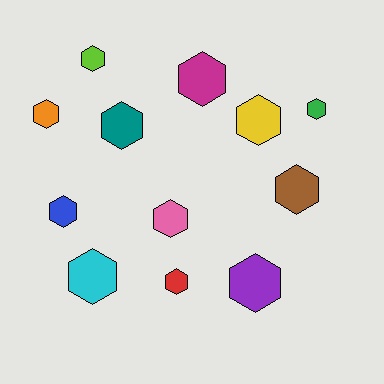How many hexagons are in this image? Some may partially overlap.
There are 12 hexagons.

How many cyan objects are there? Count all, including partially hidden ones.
There is 1 cyan object.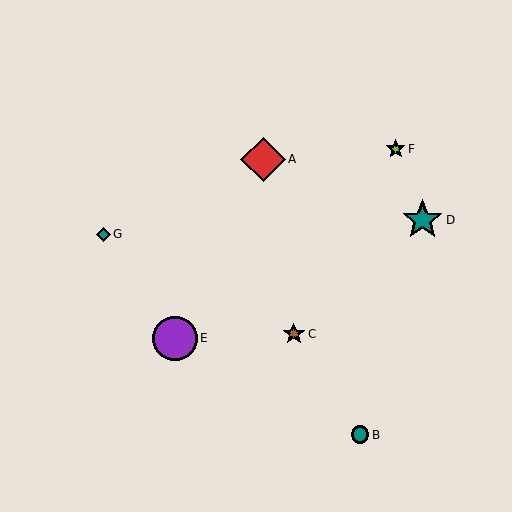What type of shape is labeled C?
Shape C is a brown star.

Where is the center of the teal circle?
The center of the teal circle is at (360, 435).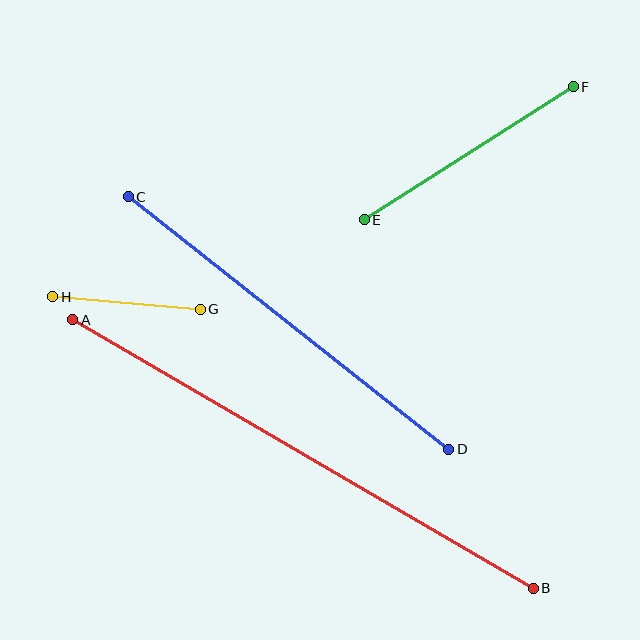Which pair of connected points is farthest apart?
Points A and B are farthest apart.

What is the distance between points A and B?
The distance is approximately 533 pixels.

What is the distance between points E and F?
The distance is approximately 248 pixels.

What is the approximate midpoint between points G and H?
The midpoint is at approximately (126, 303) pixels.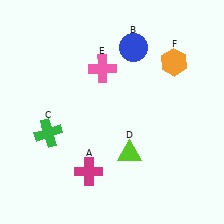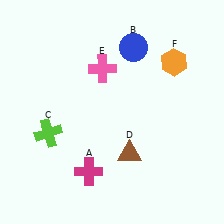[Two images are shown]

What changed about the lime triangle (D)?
In Image 1, D is lime. In Image 2, it changed to brown.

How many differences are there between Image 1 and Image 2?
There are 2 differences between the two images.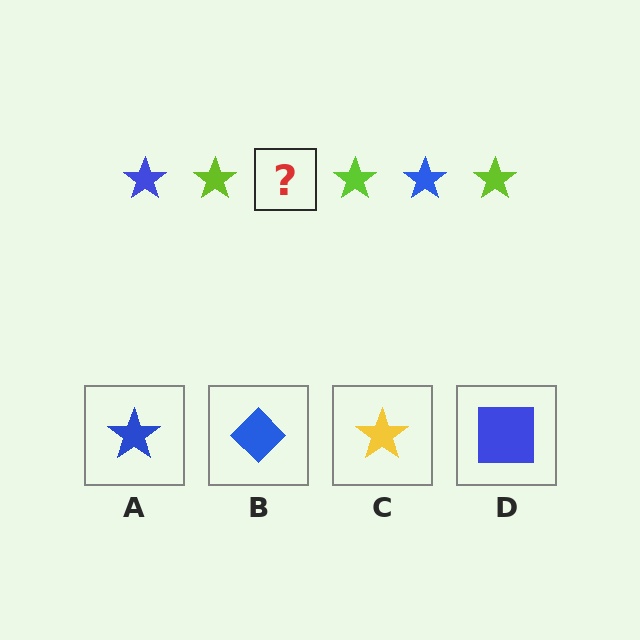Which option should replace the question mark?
Option A.